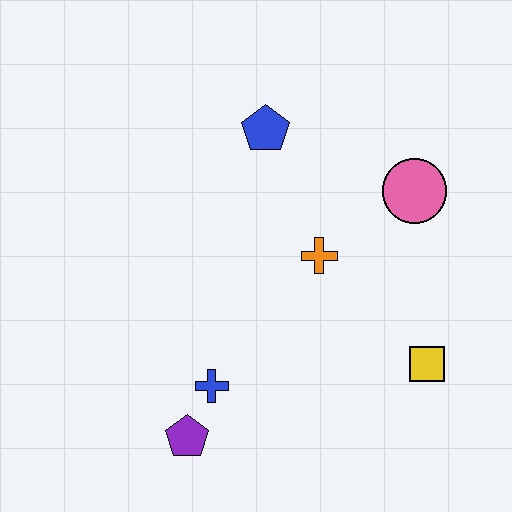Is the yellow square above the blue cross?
Yes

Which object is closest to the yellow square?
The orange cross is closest to the yellow square.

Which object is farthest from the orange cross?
The purple pentagon is farthest from the orange cross.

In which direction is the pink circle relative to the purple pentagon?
The pink circle is above the purple pentagon.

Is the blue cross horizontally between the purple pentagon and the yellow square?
Yes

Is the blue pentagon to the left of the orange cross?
Yes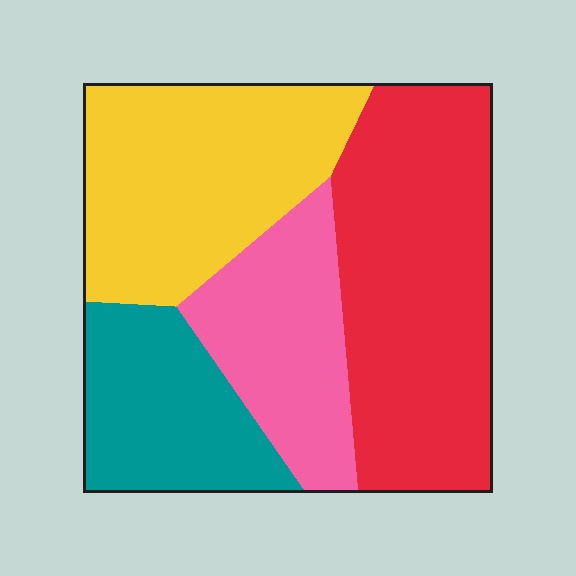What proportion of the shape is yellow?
Yellow takes up about one quarter (1/4) of the shape.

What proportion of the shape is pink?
Pink covers 18% of the shape.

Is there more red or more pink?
Red.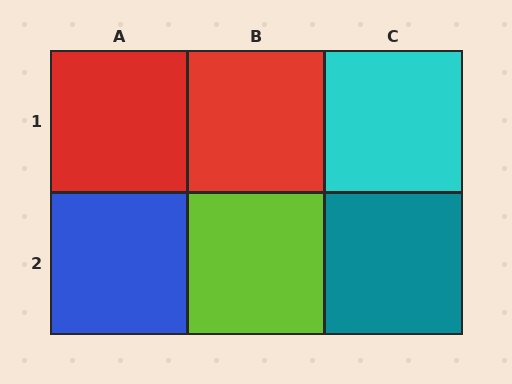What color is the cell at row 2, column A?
Blue.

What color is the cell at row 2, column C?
Teal.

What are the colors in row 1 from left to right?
Red, red, cyan.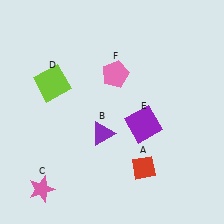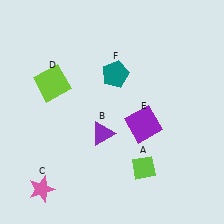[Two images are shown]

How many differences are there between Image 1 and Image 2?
There are 2 differences between the two images.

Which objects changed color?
A changed from red to lime. F changed from pink to teal.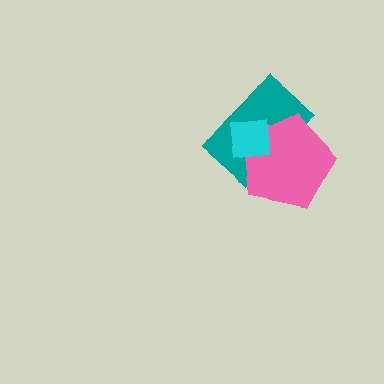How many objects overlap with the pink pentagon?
2 objects overlap with the pink pentagon.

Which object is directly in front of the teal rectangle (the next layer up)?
The pink pentagon is directly in front of the teal rectangle.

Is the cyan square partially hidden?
No, no other shape covers it.